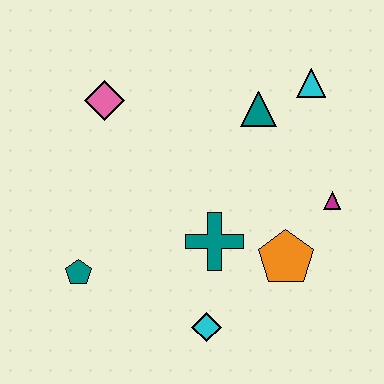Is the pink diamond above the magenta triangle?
Yes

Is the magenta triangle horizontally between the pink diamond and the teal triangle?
No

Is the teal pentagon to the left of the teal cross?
Yes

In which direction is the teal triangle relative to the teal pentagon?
The teal triangle is to the right of the teal pentagon.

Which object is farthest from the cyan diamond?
The cyan triangle is farthest from the cyan diamond.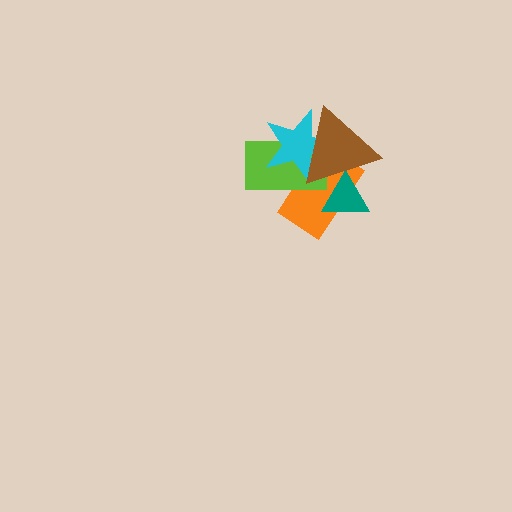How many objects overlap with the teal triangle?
2 objects overlap with the teal triangle.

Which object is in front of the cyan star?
The brown triangle is in front of the cyan star.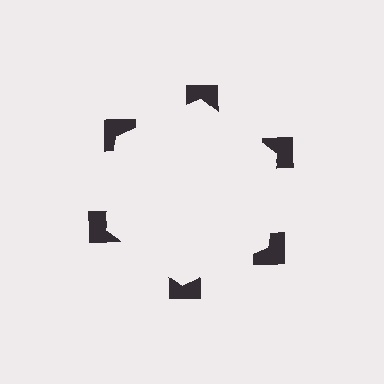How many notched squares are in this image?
There are 6 — one at each vertex of the illusory hexagon.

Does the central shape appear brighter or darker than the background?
It typically appears slightly brighter than the background, even though no actual brightness change is drawn.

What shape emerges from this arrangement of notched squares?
An illusory hexagon — its edges are inferred from the aligned wedge cuts in the notched squares, not physically drawn.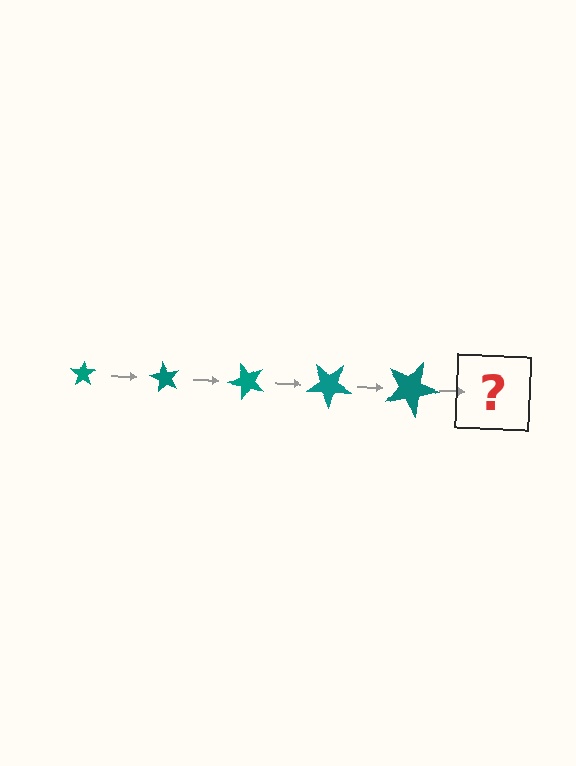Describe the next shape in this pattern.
It should be a star, larger than the previous one and rotated 300 degrees from the start.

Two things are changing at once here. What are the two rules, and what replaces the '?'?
The two rules are that the star grows larger each step and it rotates 60 degrees each step. The '?' should be a star, larger than the previous one and rotated 300 degrees from the start.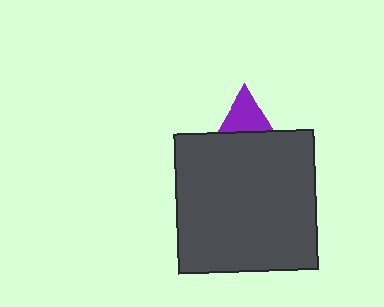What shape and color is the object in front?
The object in front is a dark gray square.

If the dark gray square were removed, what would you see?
You would see the complete purple triangle.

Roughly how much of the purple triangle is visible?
A small part of it is visible (roughly 40%).